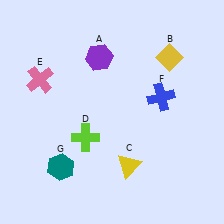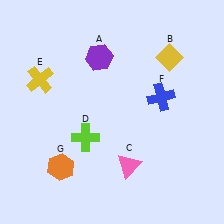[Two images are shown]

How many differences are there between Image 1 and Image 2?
There are 3 differences between the two images.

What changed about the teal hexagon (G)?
In Image 1, G is teal. In Image 2, it changed to orange.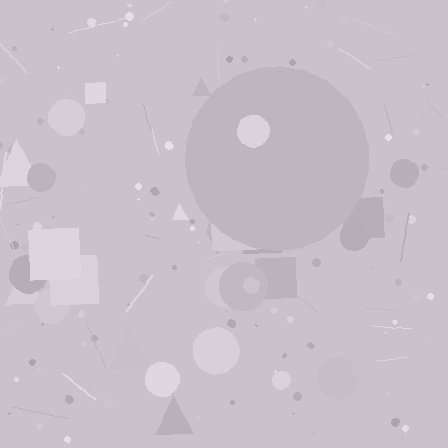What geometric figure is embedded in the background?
A circle is embedded in the background.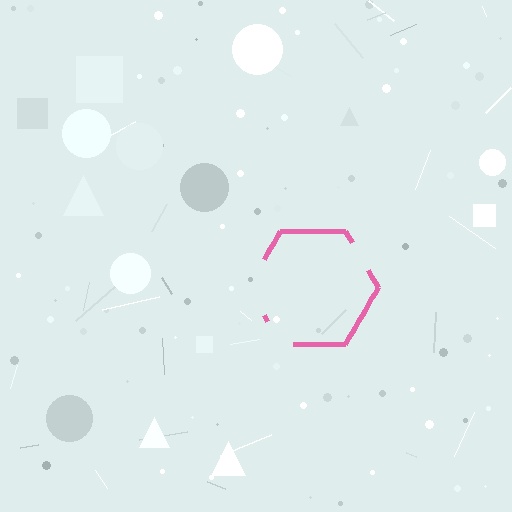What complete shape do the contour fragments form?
The contour fragments form a hexagon.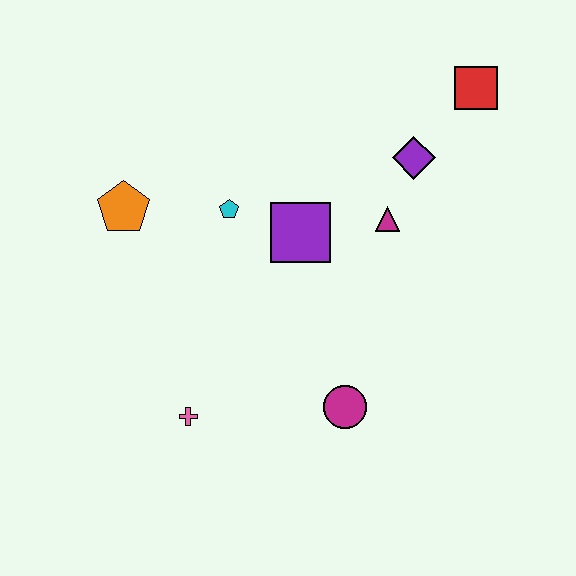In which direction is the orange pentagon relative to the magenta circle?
The orange pentagon is to the left of the magenta circle.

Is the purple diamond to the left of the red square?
Yes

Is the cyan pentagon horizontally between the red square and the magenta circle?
No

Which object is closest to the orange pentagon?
The cyan pentagon is closest to the orange pentagon.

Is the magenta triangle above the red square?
No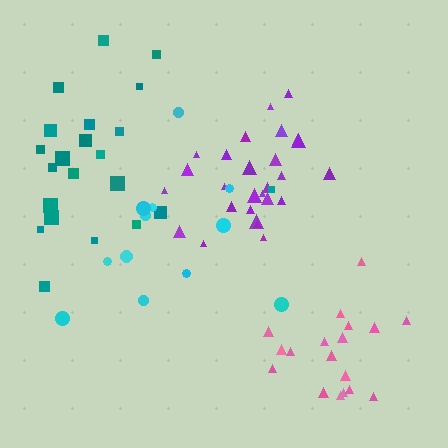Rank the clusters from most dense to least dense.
purple, pink, teal, cyan.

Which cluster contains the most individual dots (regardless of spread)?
Purple (27).